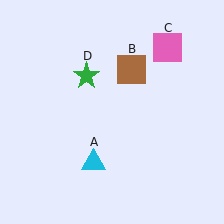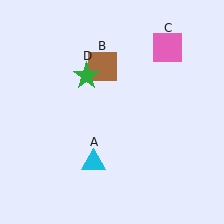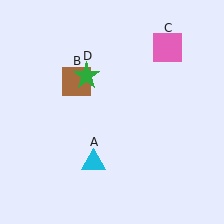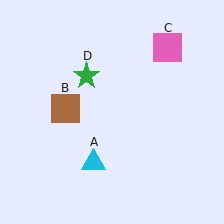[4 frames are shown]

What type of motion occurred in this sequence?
The brown square (object B) rotated counterclockwise around the center of the scene.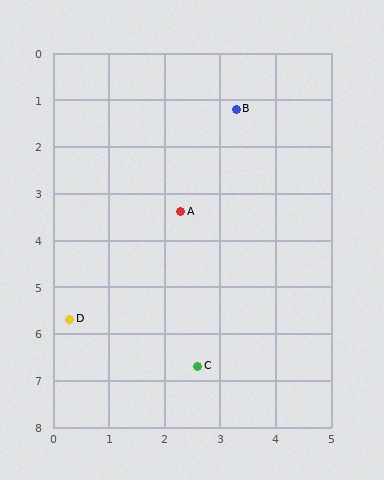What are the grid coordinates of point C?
Point C is at approximately (2.6, 6.7).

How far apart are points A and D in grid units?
Points A and D are about 3.0 grid units apart.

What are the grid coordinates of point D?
Point D is at approximately (0.3, 5.7).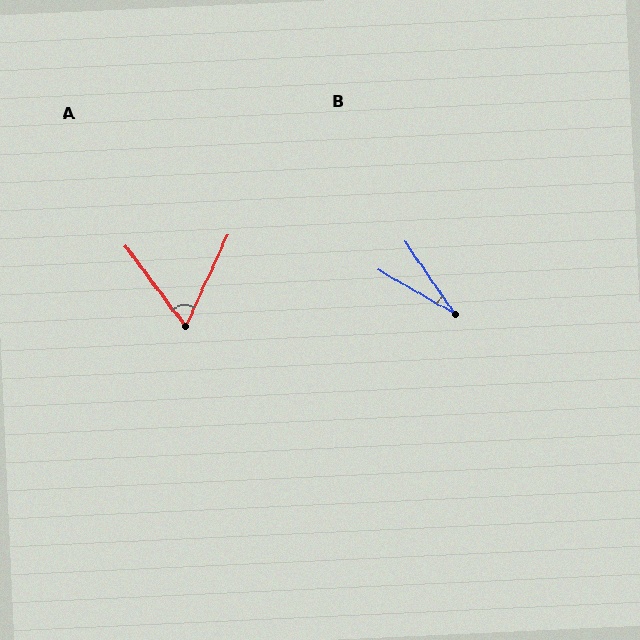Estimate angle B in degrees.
Approximately 26 degrees.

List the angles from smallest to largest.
B (26°), A (62°).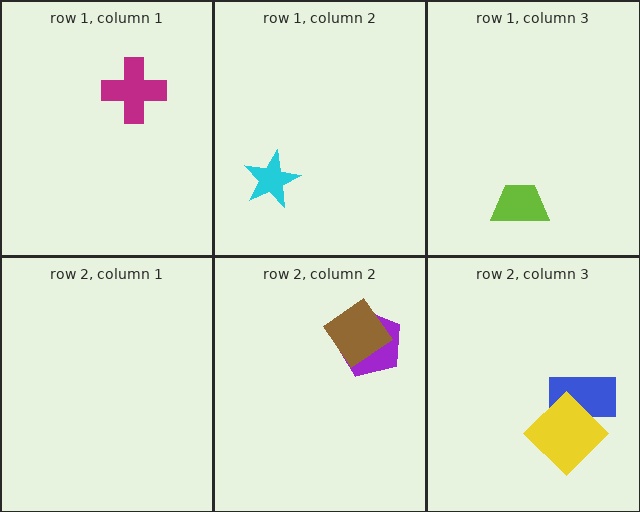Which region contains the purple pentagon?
The row 2, column 2 region.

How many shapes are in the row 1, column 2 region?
1.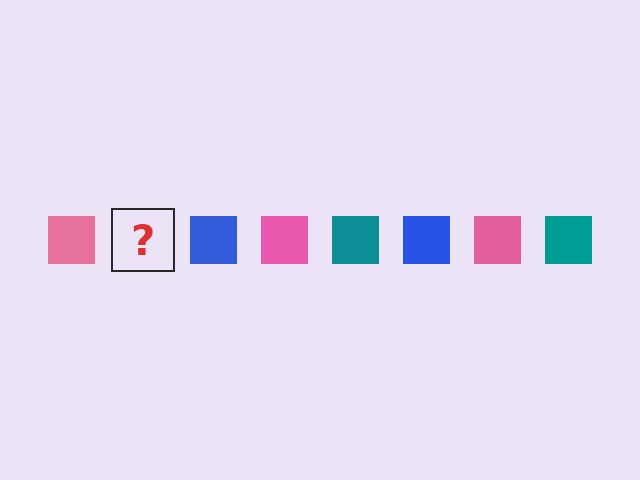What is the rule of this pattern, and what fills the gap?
The rule is that the pattern cycles through pink, teal, blue squares. The gap should be filled with a teal square.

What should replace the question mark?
The question mark should be replaced with a teal square.